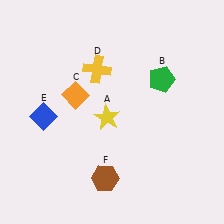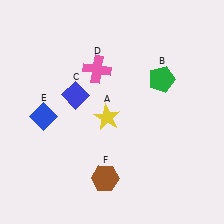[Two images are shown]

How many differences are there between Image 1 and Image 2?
There are 2 differences between the two images.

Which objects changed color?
C changed from orange to blue. D changed from yellow to pink.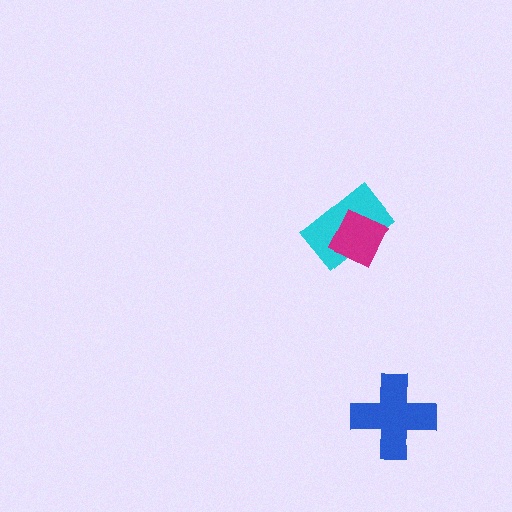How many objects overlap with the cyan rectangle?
1 object overlaps with the cyan rectangle.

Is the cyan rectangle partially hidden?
Yes, it is partially covered by another shape.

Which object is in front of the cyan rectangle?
The magenta diamond is in front of the cyan rectangle.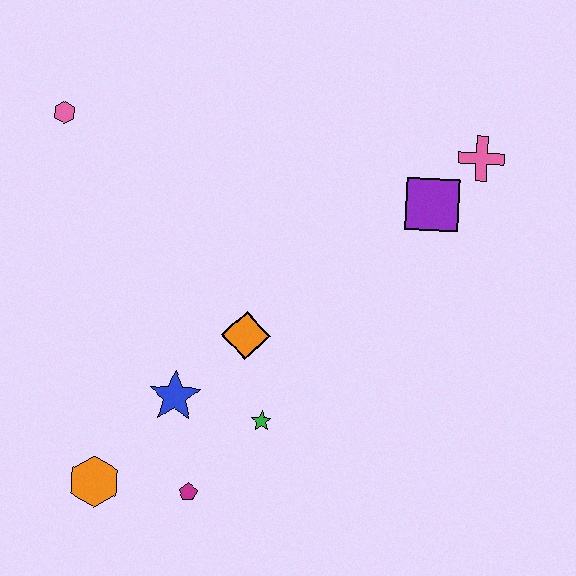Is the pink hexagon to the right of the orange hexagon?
No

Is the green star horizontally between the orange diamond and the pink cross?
Yes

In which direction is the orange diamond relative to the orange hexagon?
The orange diamond is above the orange hexagon.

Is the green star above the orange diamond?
No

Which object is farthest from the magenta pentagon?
The pink cross is farthest from the magenta pentagon.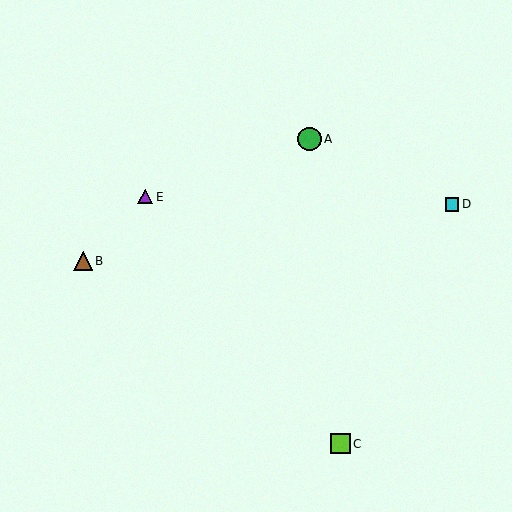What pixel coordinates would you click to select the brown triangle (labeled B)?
Click at (83, 261) to select the brown triangle B.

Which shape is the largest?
The green circle (labeled A) is the largest.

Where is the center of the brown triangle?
The center of the brown triangle is at (83, 261).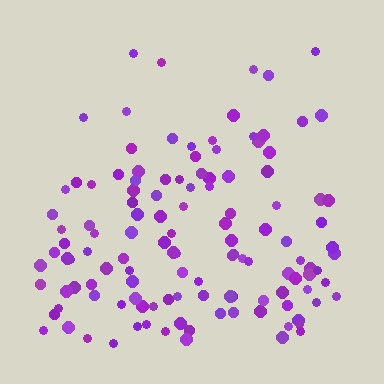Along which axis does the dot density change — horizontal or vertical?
Vertical.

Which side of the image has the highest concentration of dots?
The bottom.